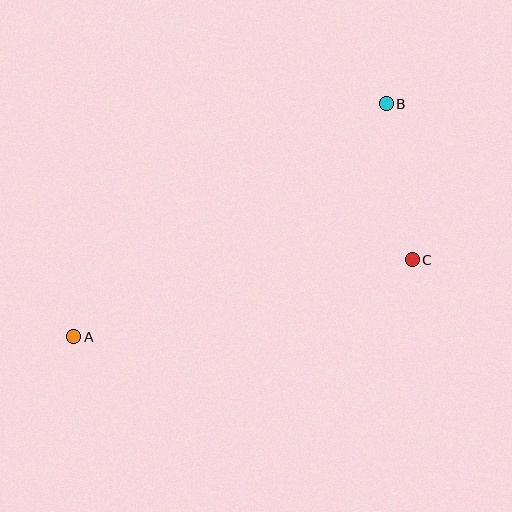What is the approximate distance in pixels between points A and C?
The distance between A and C is approximately 347 pixels.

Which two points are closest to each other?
Points B and C are closest to each other.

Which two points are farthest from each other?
Points A and B are farthest from each other.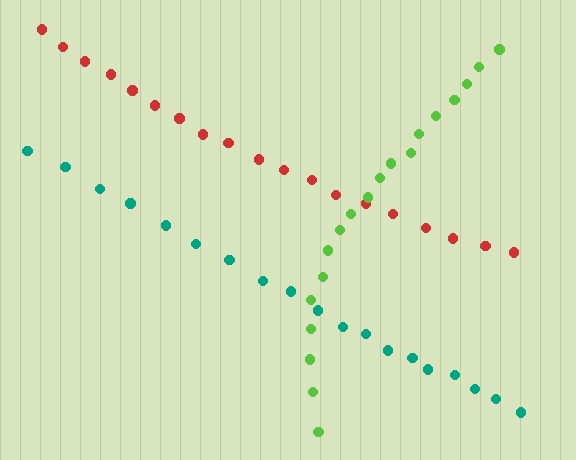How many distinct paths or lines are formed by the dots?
There are 3 distinct paths.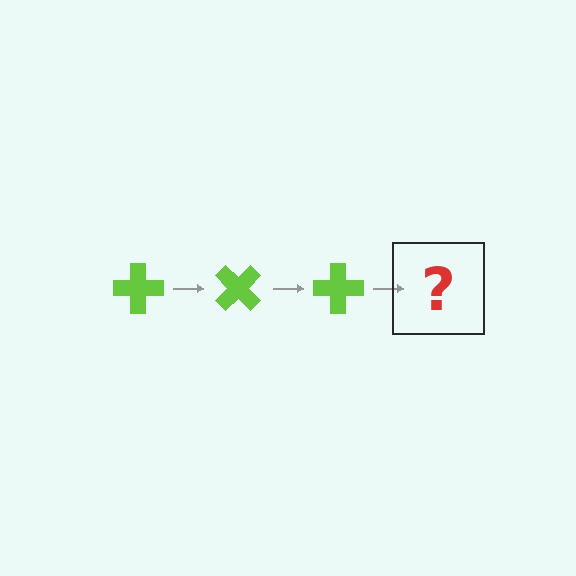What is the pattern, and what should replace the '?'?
The pattern is that the cross rotates 45 degrees each step. The '?' should be a lime cross rotated 135 degrees.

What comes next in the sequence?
The next element should be a lime cross rotated 135 degrees.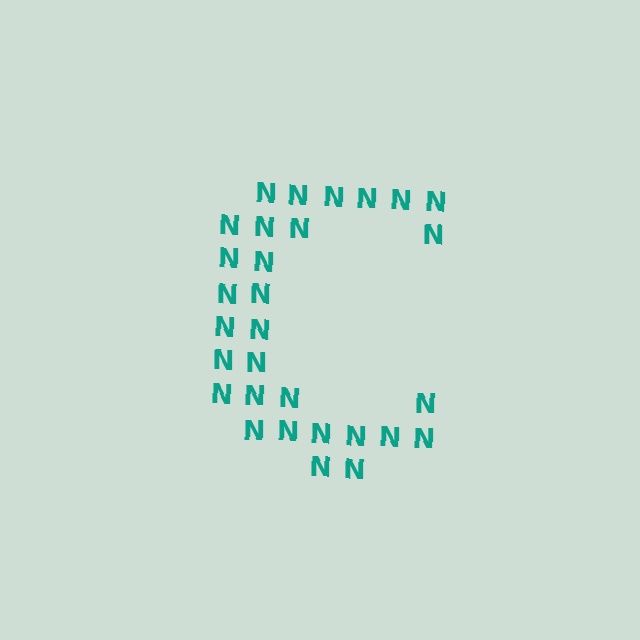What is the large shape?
The large shape is the letter C.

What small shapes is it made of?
It is made of small letter N's.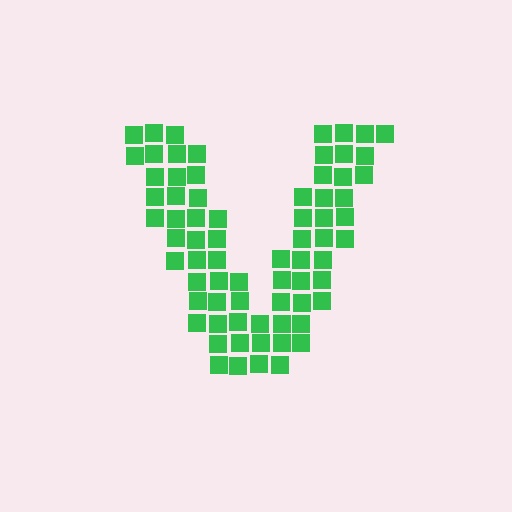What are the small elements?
The small elements are squares.